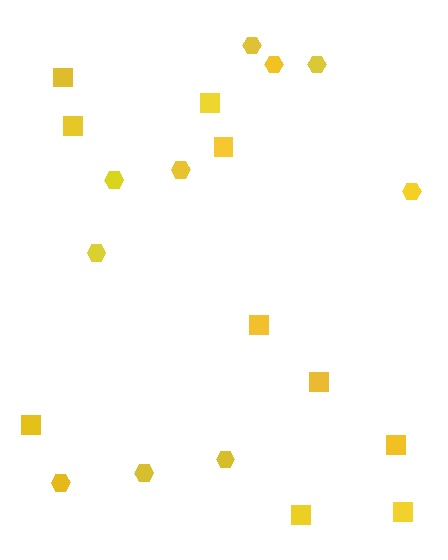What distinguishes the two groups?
There are 2 groups: one group of hexagons (10) and one group of squares (10).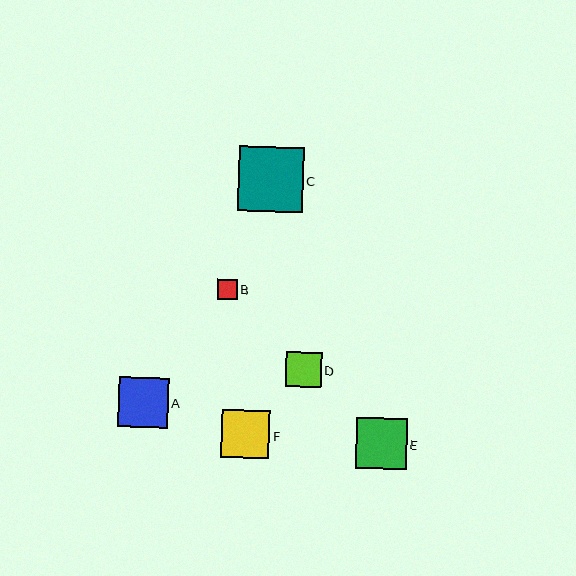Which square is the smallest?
Square B is the smallest with a size of approximately 20 pixels.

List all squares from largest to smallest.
From largest to smallest: C, E, A, F, D, B.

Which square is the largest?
Square C is the largest with a size of approximately 65 pixels.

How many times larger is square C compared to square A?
Square C is approximately 1.3 times the size of square A.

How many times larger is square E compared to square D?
Square E is approximately 1.4 times the size of square D.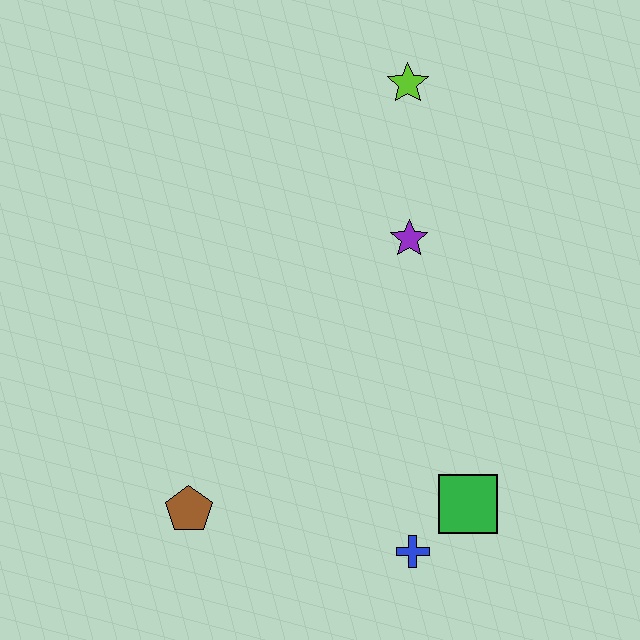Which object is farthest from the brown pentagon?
The lime star is farthest from the brown pentagon.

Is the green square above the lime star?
No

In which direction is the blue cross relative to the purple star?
The blue cross is below the purple star.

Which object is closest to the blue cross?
The green square is closest to the blue cross.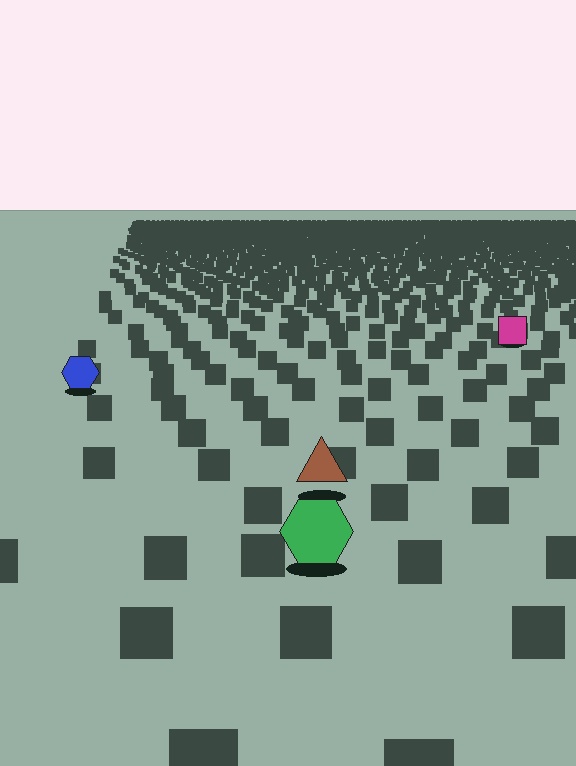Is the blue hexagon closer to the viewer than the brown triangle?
No. The brown triangle is closer — you can tell from the texture gradient: the ground texture is coarser near it.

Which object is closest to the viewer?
The green hexagon is closest. The texture marks near it are larger and more spread out.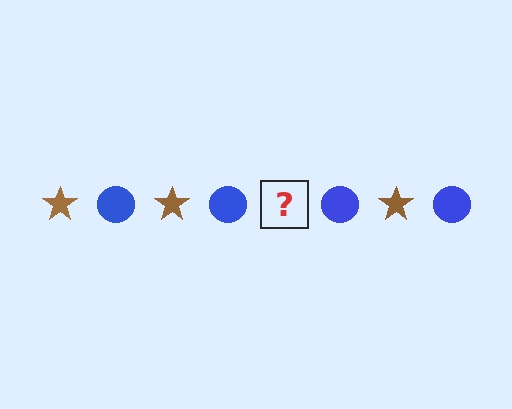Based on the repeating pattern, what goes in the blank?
The blank should be a brown star.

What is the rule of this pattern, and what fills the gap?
The rule is that the pattern alternates between brown star and blue circle. The gap should be filled with a brown star.